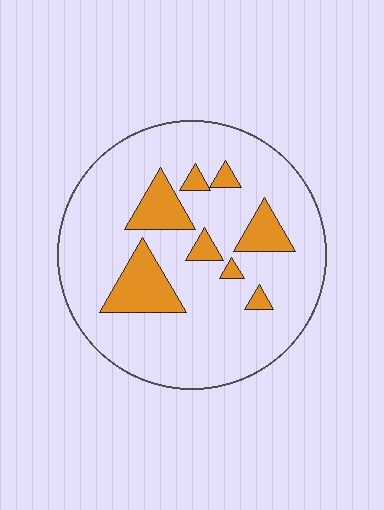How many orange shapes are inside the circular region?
8.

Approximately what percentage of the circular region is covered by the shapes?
Approximately 15%.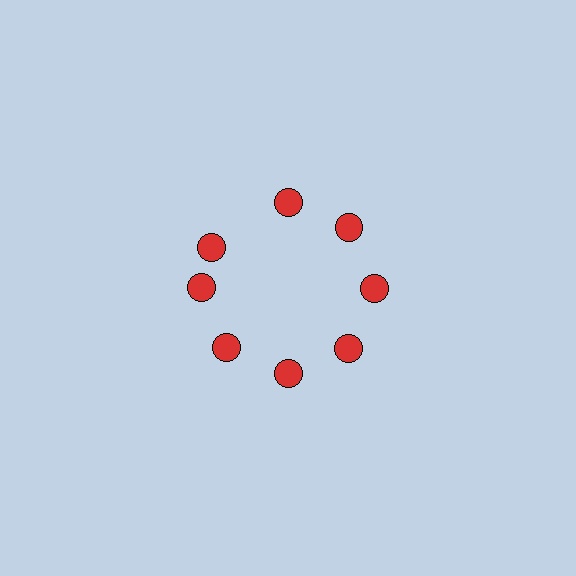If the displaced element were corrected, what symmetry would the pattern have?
It would have 8-fold rotational symmetry — the pattern would map onto itself every 45 degrees.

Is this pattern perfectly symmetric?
No. The 8 red circles are arranged in a ring, but one element near the 10 o'clock position is rotated out of alignment along the ring, breaking the 8-fold rotational symmetry.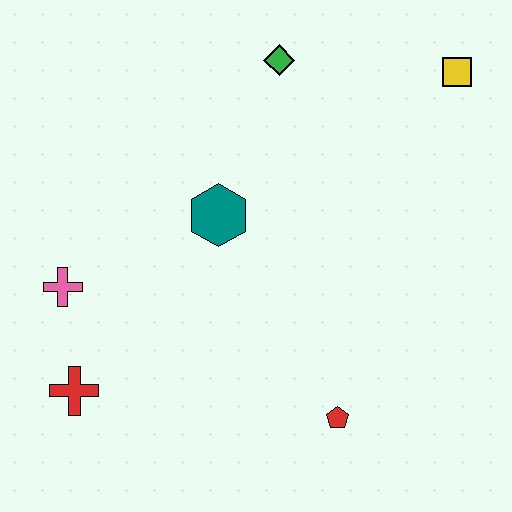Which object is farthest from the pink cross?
The yellow square is farthest from the pink cross.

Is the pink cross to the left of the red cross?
Yes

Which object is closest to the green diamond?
The teal hexagon is closest to the green diamond.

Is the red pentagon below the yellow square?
Yes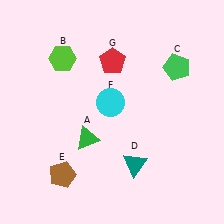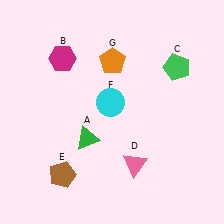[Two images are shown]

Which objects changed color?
B changed from lime to magenta. D changed from teal to pink. G changed from red to orange.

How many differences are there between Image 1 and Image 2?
There are 3 differences between the two images.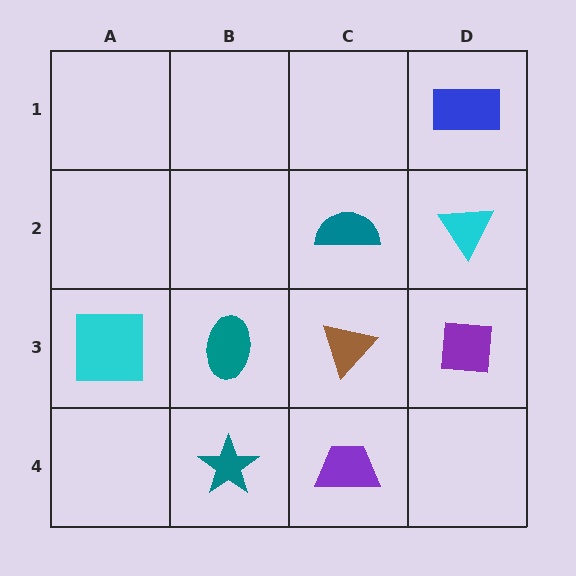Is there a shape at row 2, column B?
No, that cell is empty.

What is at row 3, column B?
A teal ellipse.